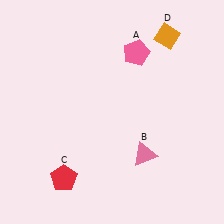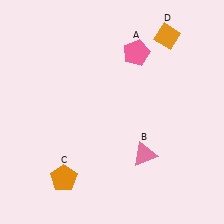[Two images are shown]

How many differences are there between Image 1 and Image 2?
There is 1 difference between the two images.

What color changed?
The pentagon (C) changed from red in Image 1 to orange in Image 2.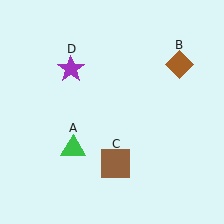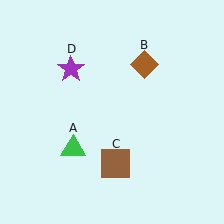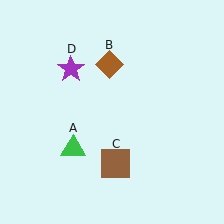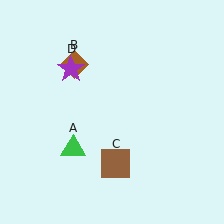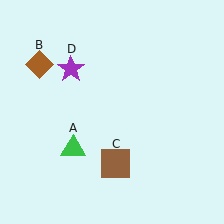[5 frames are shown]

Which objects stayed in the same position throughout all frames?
Green triangle (object A) and brown square (object C) and purple star (object D) remained stationary.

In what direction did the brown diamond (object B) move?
The brown diamond (object B) moved left.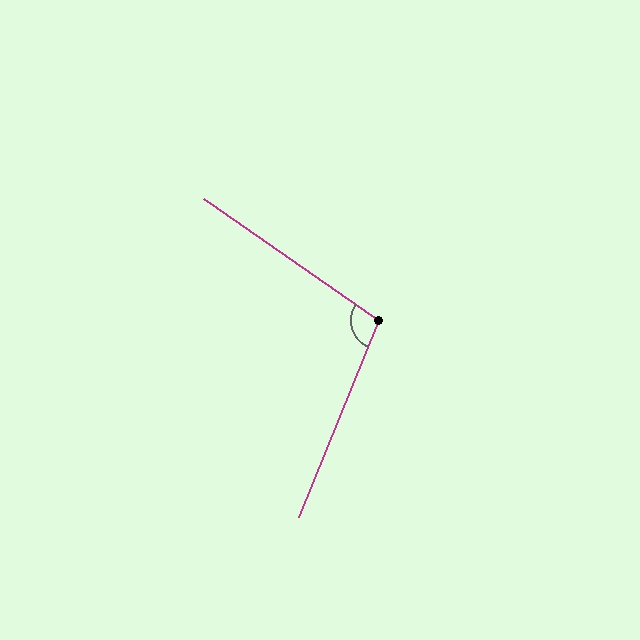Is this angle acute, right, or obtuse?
It is obtuse.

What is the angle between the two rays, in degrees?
Approximately 103 degrees.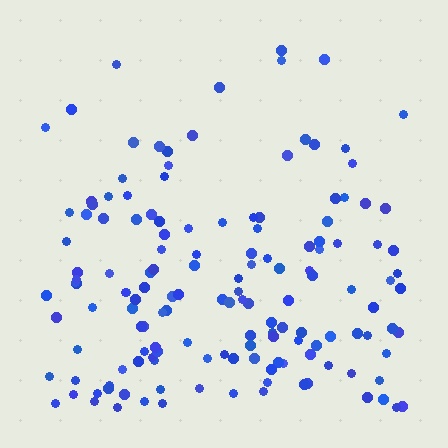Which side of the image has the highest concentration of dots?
The bottom.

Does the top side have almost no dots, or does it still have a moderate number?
Still a moderate number, just noticeably fewer than the bottom.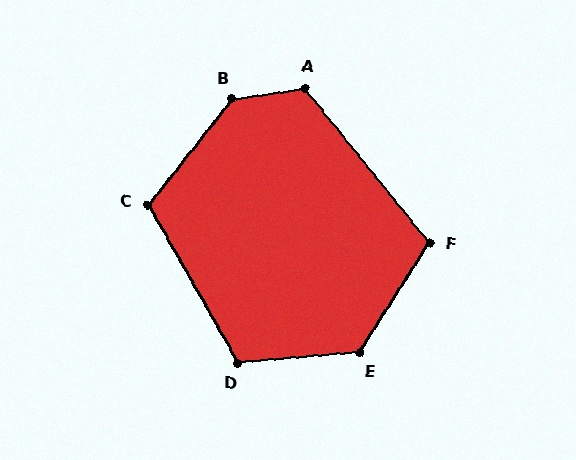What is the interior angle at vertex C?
Approximately 112 degrees (obtuse).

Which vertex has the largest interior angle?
B, at approximately 137 degrees.